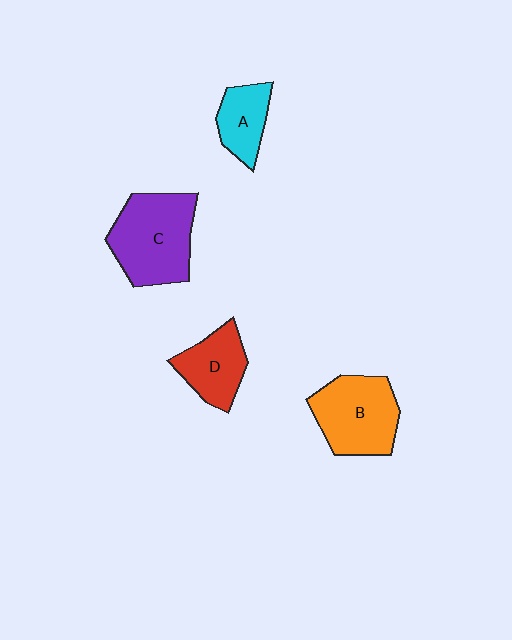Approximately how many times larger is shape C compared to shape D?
Approximately 1.6 times.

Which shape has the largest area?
Shape C (purple).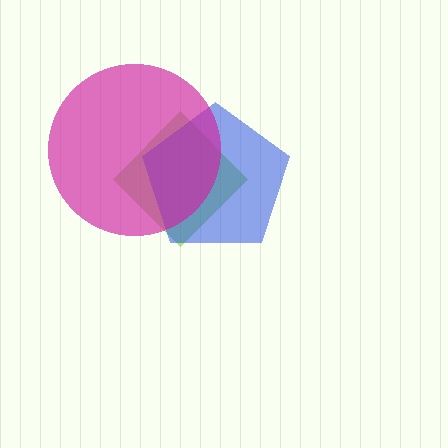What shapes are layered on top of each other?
The layered shapes are: a lime diamond, a blue pentagon, a magenta circle.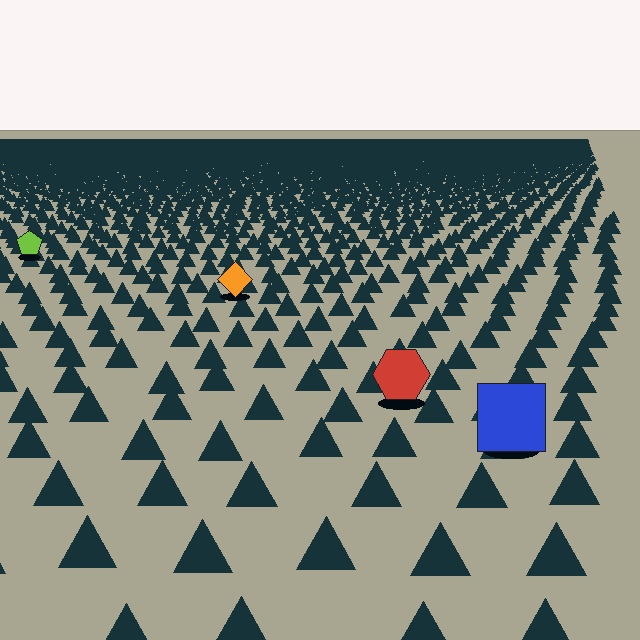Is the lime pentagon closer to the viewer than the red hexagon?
No. The red hexagon is closer — you can tell from the texture gradient: the ground texture is coarser near it.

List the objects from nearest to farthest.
From nearest to farthest: the blue square, the red hexagon, the orange diamond, the lime pentagon.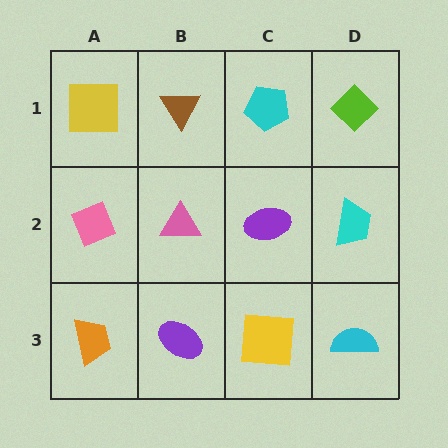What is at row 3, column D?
A cyan semicircle.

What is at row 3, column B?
A purple ellipse.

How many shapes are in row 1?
4 shapes.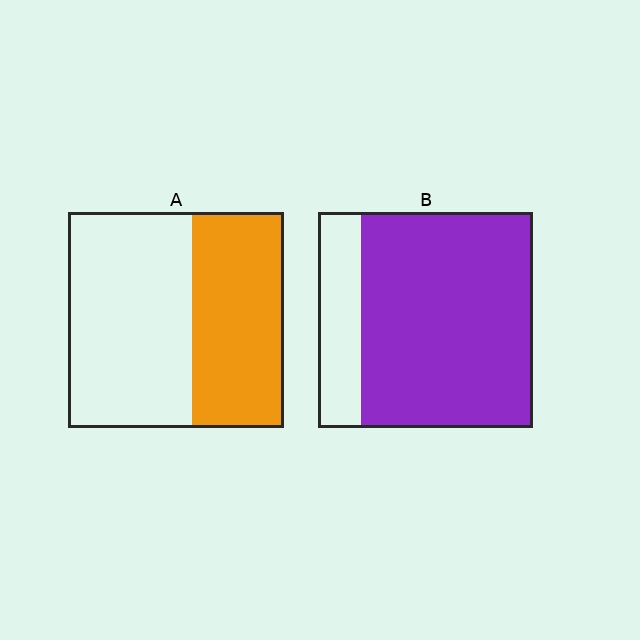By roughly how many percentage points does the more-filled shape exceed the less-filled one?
By roughly 35 percentage points (B over A).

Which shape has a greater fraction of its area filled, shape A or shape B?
Shape B.